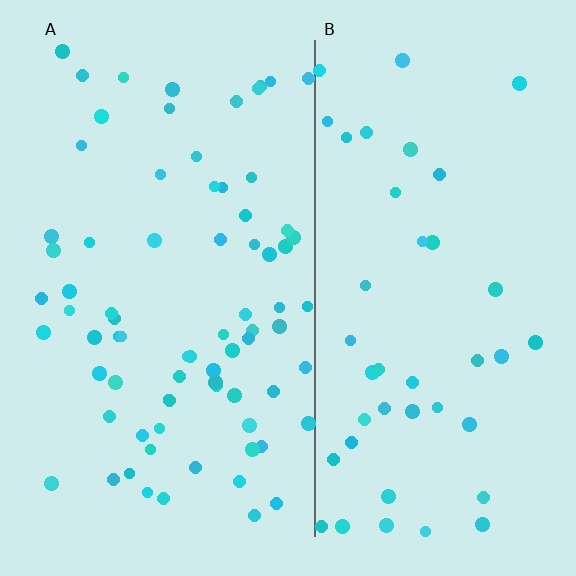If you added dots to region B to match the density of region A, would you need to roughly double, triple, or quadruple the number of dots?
Approximately double.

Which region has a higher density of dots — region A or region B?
A (the left).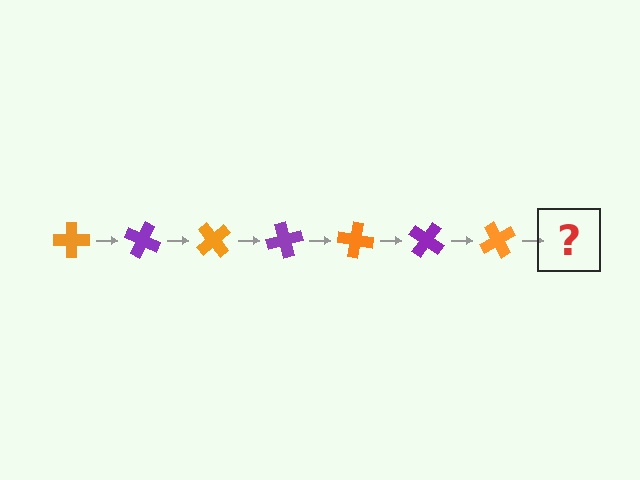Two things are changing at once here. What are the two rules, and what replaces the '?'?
The two rules are that it rotates 25 degrees each step and the color cycles through orange and purple. The '?' should be a purple cross, rotated 175 degrees from the start.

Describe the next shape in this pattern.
It should be a purple cross, rotated 175 degrees from the start.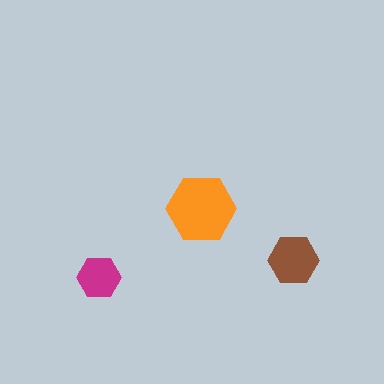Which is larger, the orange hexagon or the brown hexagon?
The orange one.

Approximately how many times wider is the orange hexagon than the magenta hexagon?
About 1.5 times wider.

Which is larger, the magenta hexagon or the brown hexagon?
The brown one.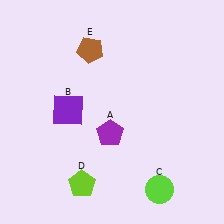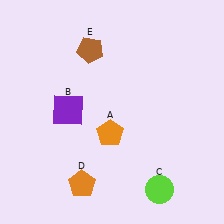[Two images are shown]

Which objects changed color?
A changed from purple to orange. D changed from lime to orange.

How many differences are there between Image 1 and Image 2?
There are 2 differences between the two images.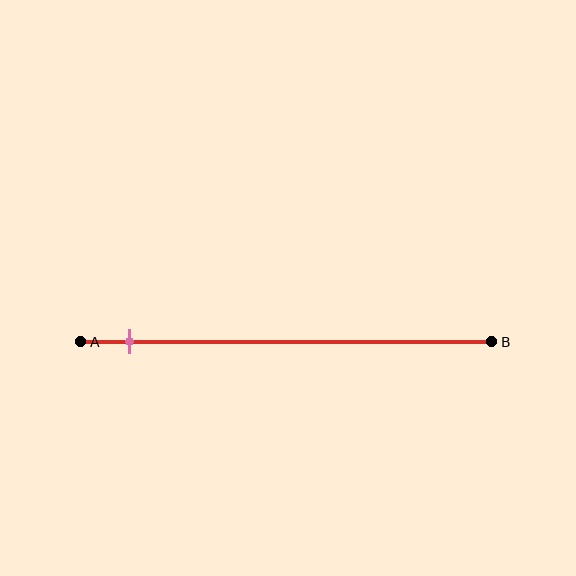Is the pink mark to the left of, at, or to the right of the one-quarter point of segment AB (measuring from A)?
The pink mark is to the left of the one-quarter point of segment AB.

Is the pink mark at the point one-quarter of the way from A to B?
No, the mark is at about 10% from A, not at the 25% one-quarter point.